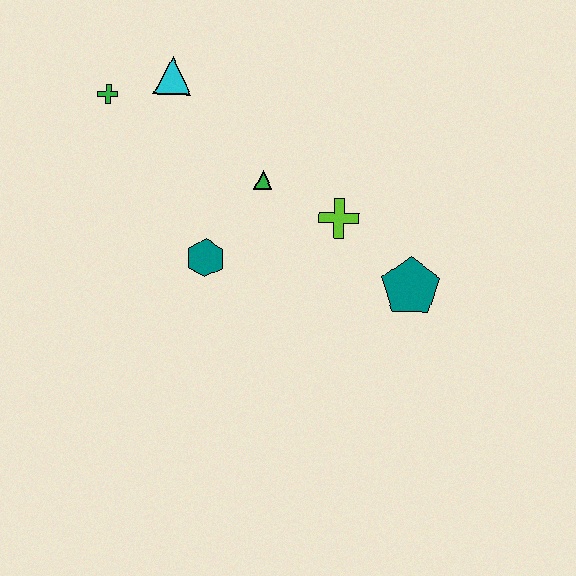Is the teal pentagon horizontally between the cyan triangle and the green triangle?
No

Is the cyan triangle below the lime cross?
No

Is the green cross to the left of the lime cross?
Yes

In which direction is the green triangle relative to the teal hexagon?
The green triangle is above the teal hexagon.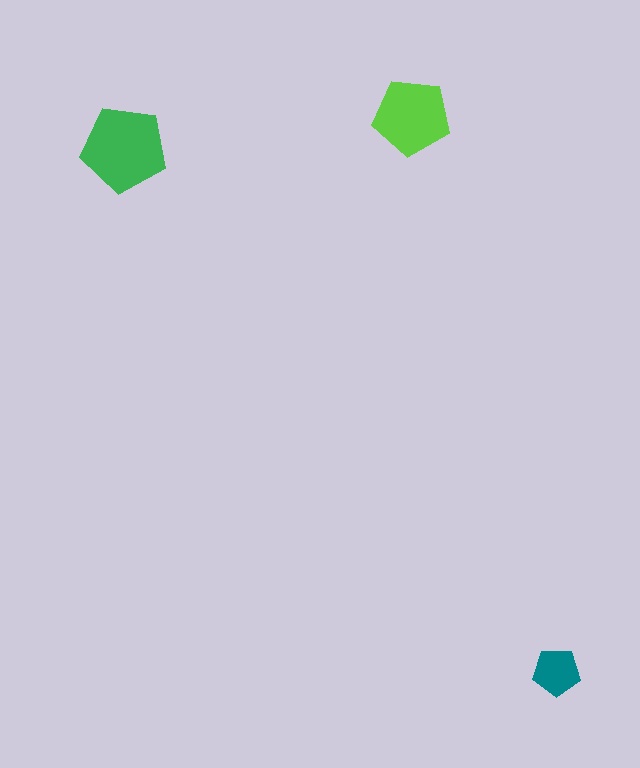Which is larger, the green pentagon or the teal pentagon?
The green one.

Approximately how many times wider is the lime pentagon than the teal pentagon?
About 1.5 times wider.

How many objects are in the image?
There are 3 objects in the image.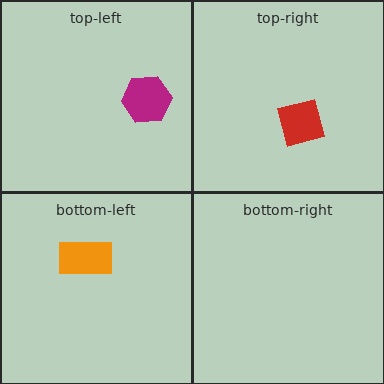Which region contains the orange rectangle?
The bottom-left region.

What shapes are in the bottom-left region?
The orange rectangle.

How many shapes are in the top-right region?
1.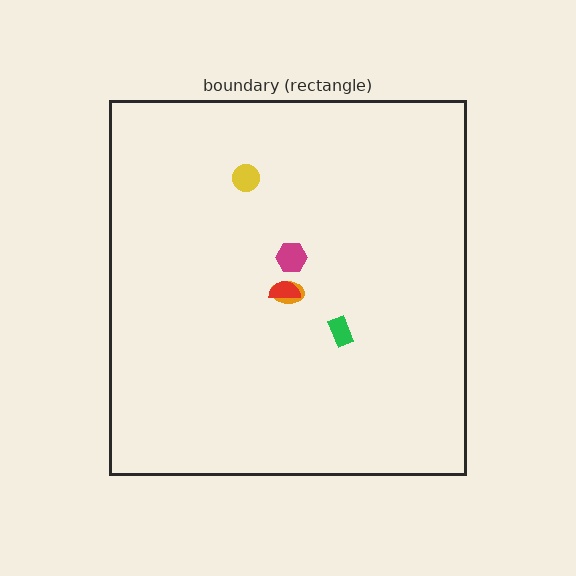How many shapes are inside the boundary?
5 inside, 0 outside.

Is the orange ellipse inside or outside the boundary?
Inside.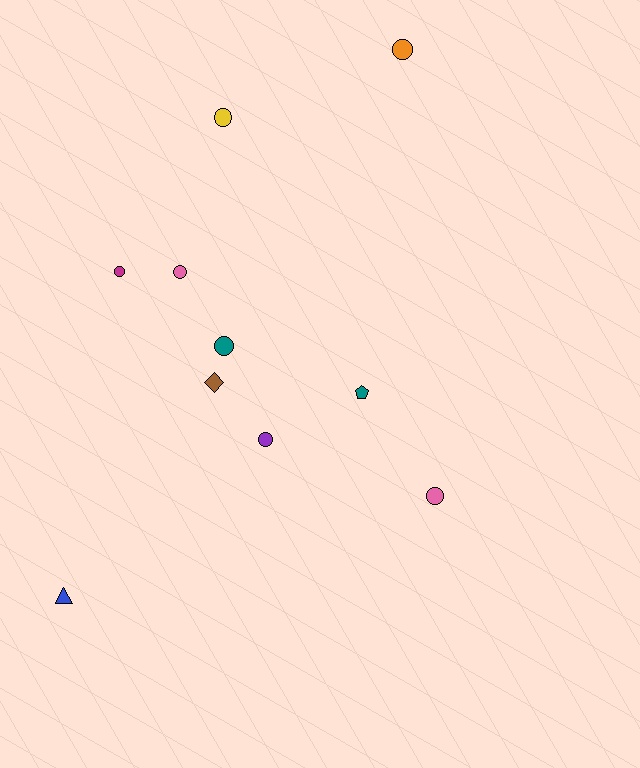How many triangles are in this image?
There is 1 triangle.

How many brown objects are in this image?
There is 1 brown object.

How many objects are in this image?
There are 10 objects.